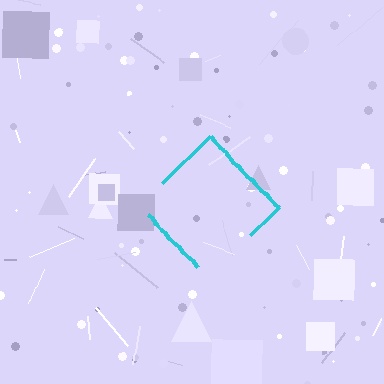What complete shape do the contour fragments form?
The contour fragments form a diamond.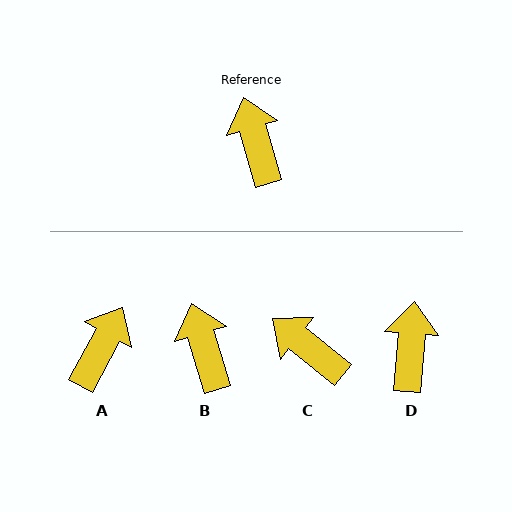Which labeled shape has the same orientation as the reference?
B.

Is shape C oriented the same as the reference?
No, it is off by about 35 degrees.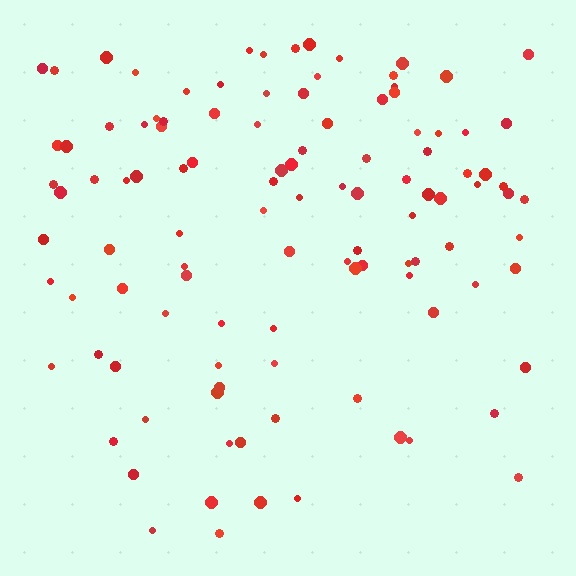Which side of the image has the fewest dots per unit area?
The bottom.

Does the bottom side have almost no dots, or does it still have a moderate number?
Still a moderate number, just noticeably fewer than the top.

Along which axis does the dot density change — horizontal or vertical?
Vertical.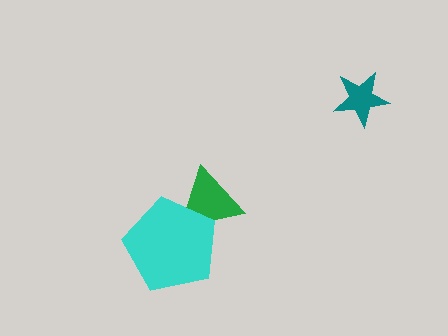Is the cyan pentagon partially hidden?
No, no other shape covers it.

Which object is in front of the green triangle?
The cyan pentagon is in front of the green triangle.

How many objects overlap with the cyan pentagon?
1 object overlaps with the cyan pentagon.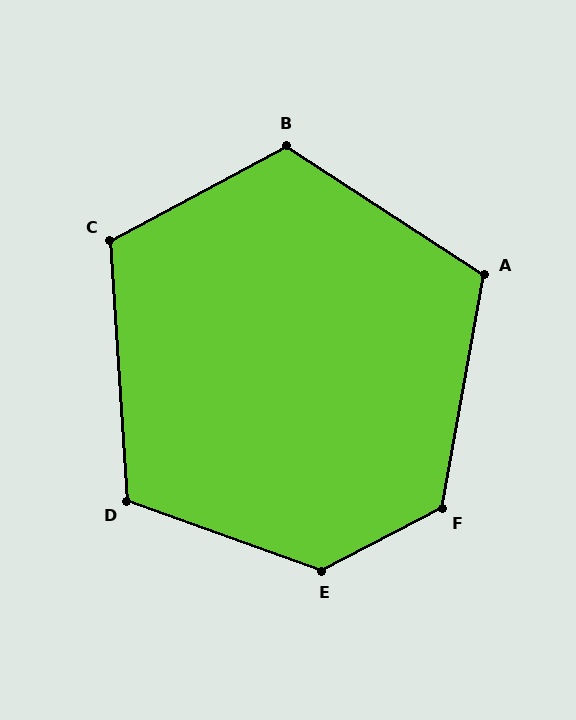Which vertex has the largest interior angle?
E, at approximately 133 degrees.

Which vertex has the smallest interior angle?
A, at approximately 113 degrees.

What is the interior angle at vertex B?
Approximately 119 degrees (obtuse).